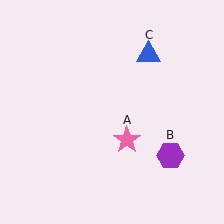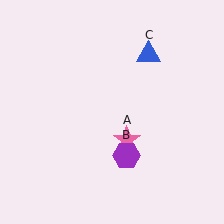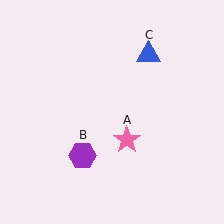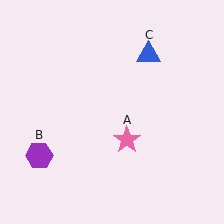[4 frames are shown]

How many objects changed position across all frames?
1 object changed position: purple hexagon (object B).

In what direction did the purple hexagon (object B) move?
The purple hexagon (object B) moved left.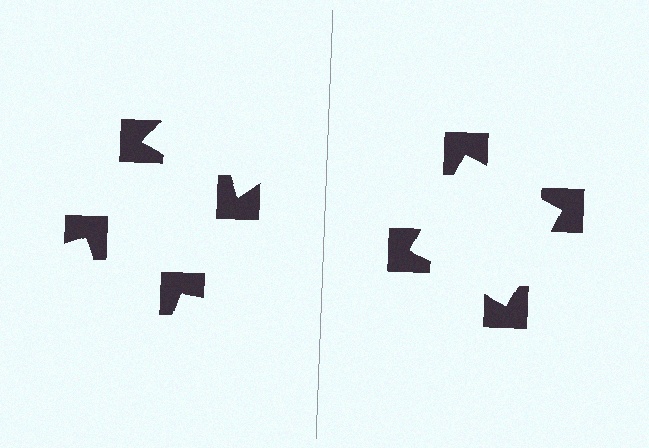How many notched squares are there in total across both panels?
8 — 4 on each side.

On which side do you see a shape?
An illusory square appears on the right side. On the left side the wedge cuts are rotated, so no coherent shape forms.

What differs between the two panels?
The notched squares are positioned identically on both sides; only the wedge orientations differ. On the right they align to a square; on the left they are misaligned.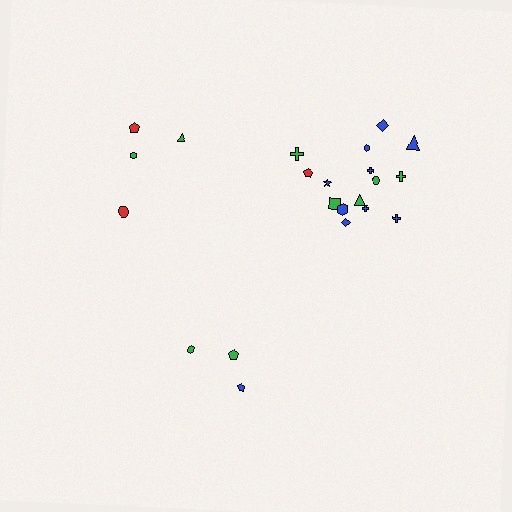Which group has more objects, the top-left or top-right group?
The top-right group.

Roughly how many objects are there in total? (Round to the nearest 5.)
Roughly 20 objects in total.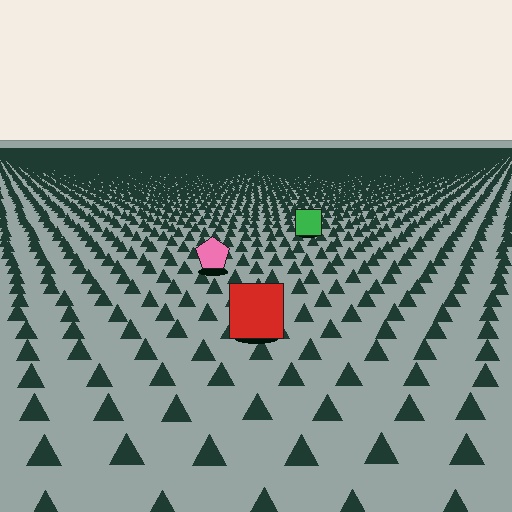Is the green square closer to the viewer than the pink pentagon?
No. The pink pentagon is closer — you can tell from the texture gradient: the ground texture is coarser near it.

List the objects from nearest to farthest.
From nearest to farthest: the red square, the pink pentagon, the green square.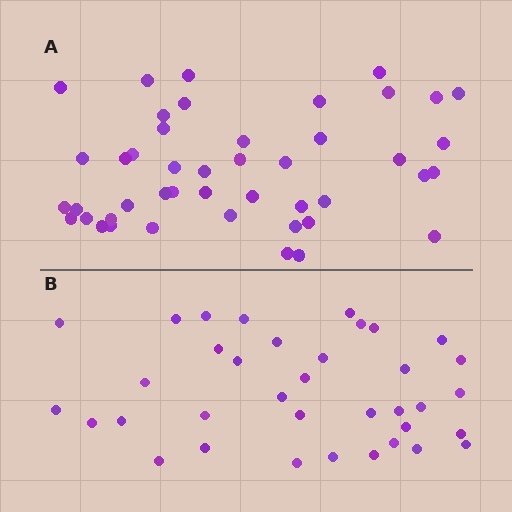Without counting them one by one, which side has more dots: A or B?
Region A (the top region) has more dots.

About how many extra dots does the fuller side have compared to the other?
Region A has roughly 8 or so more dots than region B.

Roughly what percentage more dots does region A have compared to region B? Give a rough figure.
About 25% more.